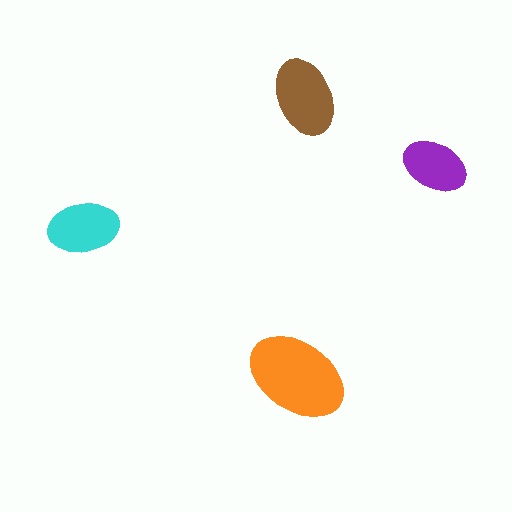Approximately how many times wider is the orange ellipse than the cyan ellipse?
About 1.5 times wider.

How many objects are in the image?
There are 4 objects in the image.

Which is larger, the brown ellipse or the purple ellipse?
The brown one.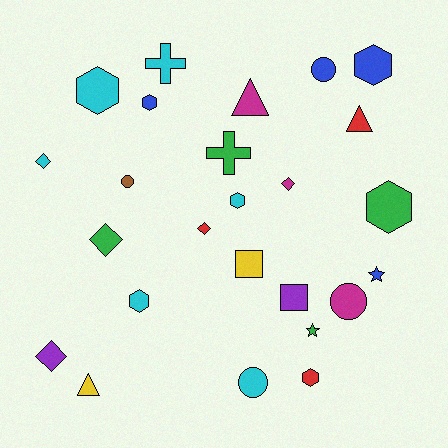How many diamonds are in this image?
There are 5 diamonds.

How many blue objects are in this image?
There are 4 blue objects.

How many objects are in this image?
There are 25 objects.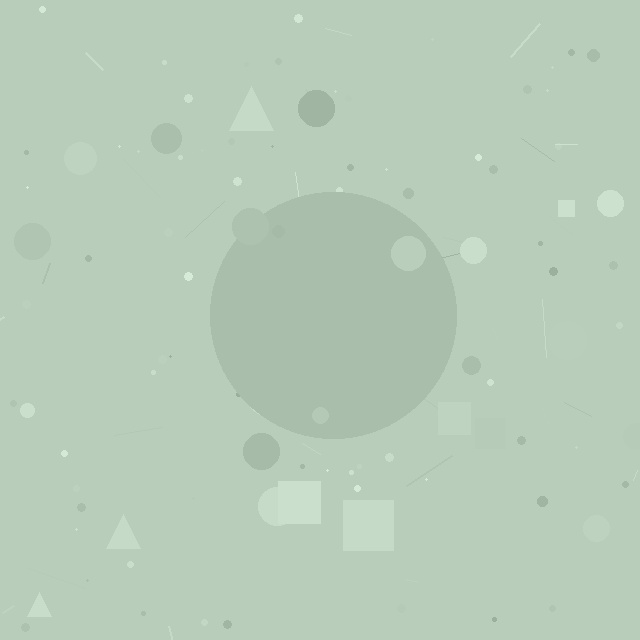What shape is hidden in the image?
A circle is hidden in the image.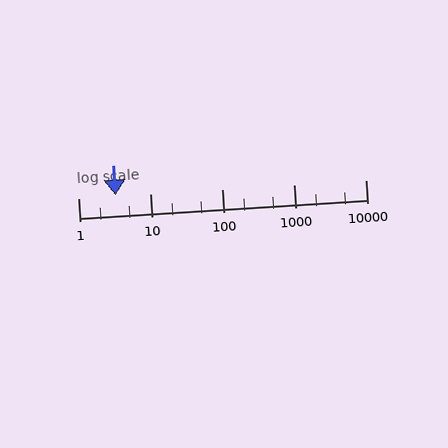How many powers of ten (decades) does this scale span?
The scale spans 4 decades, from 1 to 10000.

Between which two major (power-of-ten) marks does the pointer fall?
The pointer is between 1 and 10.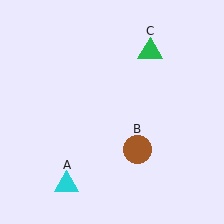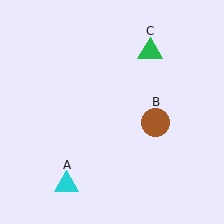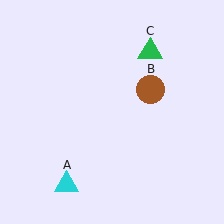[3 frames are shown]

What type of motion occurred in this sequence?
The brown circle (object B) rotated counterclockwise around the center of the scene.